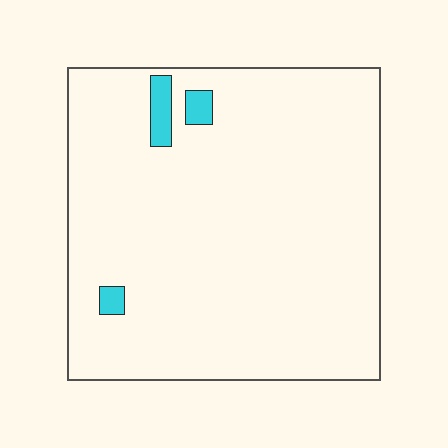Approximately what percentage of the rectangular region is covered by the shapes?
Approximately 5%.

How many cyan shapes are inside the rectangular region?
3.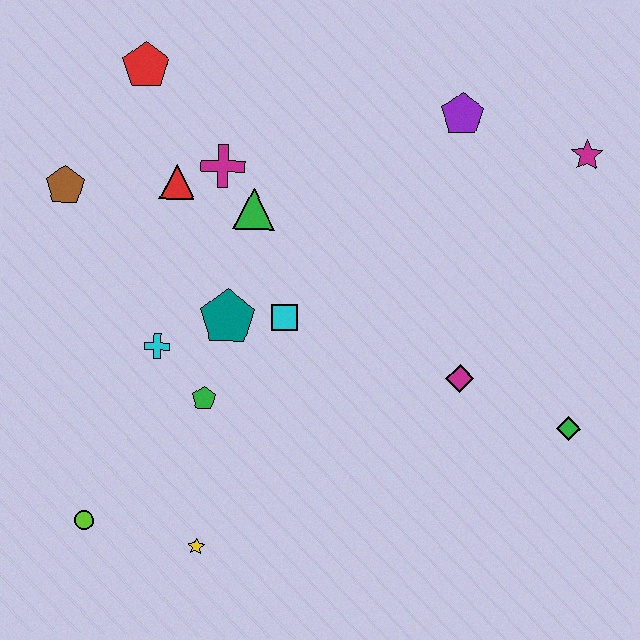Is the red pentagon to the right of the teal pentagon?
No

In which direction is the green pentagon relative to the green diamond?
The green pentagon is to the left of the green diamond.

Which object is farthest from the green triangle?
The green diamond is farthest from the green triangle.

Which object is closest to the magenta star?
The purple pentagon is closest to the magenta star.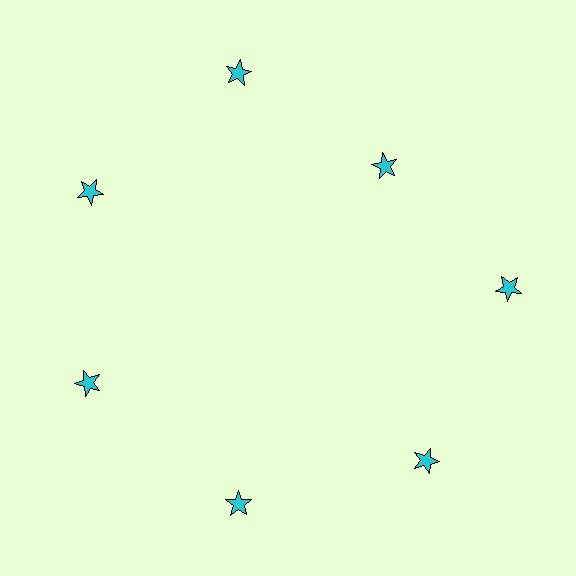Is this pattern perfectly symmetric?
No. The 7 cyan stars are arranged in a ring, but one element near the 1 o'clock position is pulled inward toward the center, breaking the 7-fold rotational symmetry.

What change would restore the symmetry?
The symmetry would be restored by moving it outward, back onto the ring so that all 7 stars sit at equal angles and equal distance from the center.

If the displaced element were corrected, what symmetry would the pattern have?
It would have 7-fold rotational symmetry — the pattern would map onto itself every 51 degrees.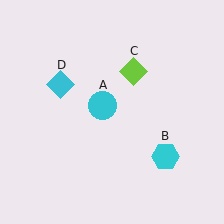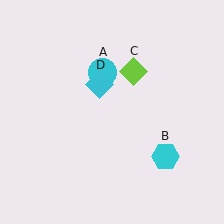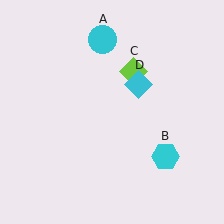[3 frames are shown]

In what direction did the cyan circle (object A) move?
The cyan circle (object A) moved up.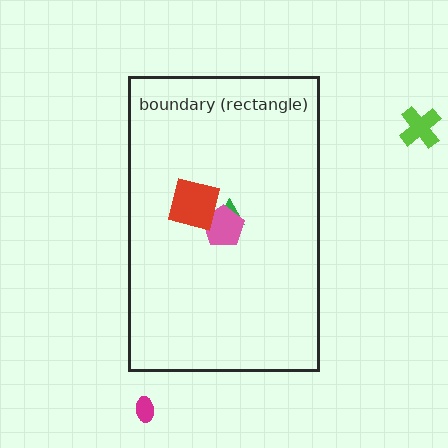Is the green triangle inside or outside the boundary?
Inside.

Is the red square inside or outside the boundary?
Inside.